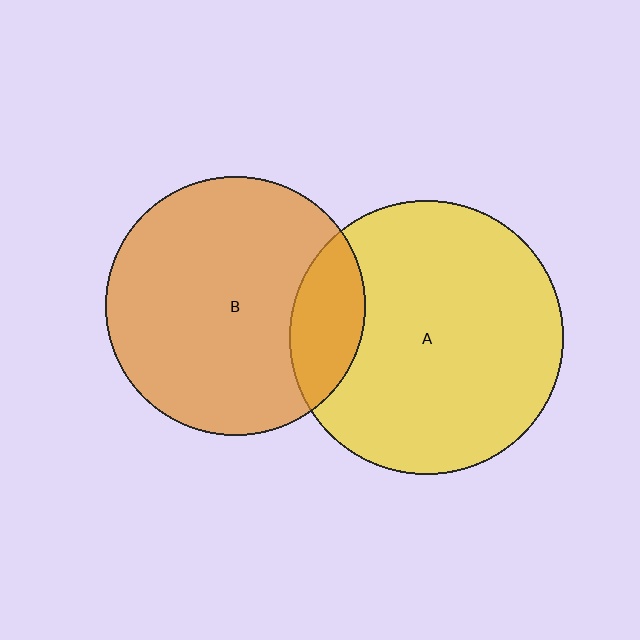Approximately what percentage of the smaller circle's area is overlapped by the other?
Approximately 15%.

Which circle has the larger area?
Circle A (yellow).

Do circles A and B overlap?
Yes.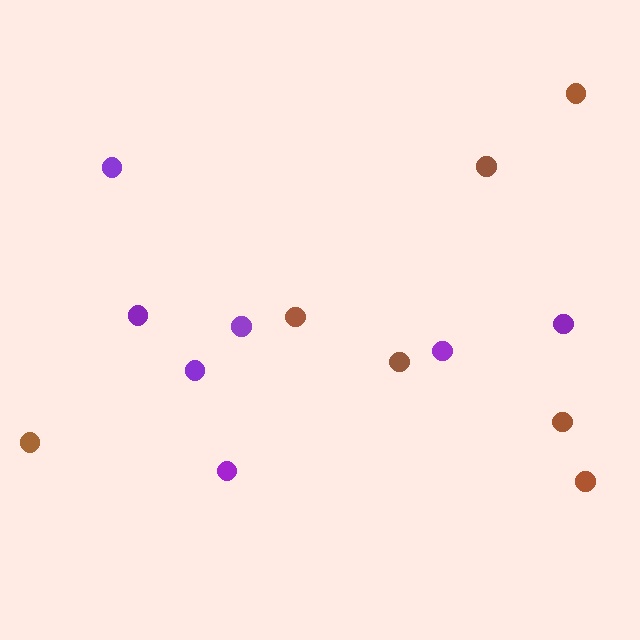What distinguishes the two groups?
There are 2 groups: one group of brown circles (7) and one group of purple circles (7).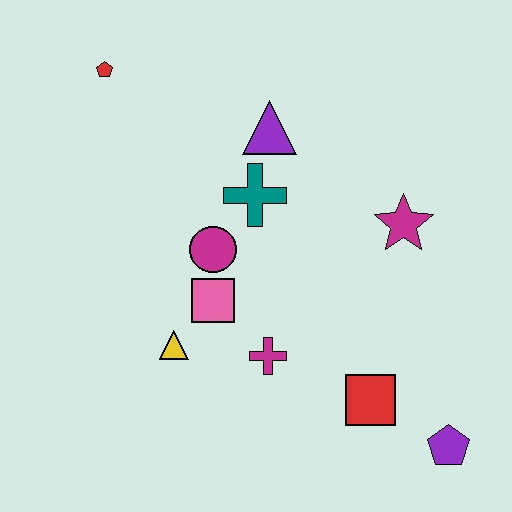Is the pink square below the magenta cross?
No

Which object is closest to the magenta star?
The teal cross is closest to the magenta star.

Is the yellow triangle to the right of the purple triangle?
No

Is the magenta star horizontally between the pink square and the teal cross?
No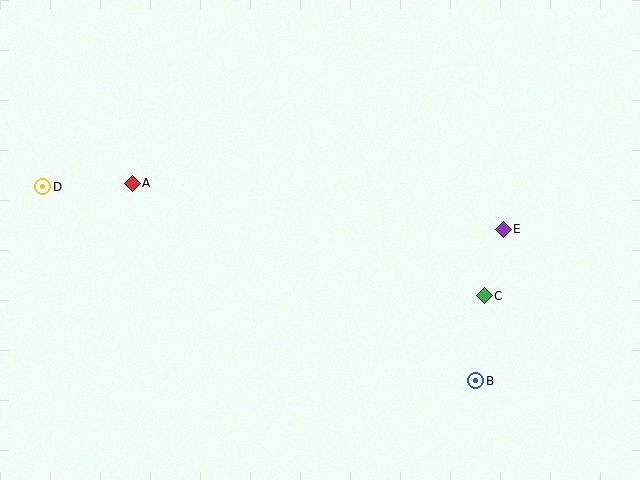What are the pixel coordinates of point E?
Point E is at (503, 229).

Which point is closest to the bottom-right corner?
Point B is closest to the bottom-right corner.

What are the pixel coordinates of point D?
Point D is at (43, 187).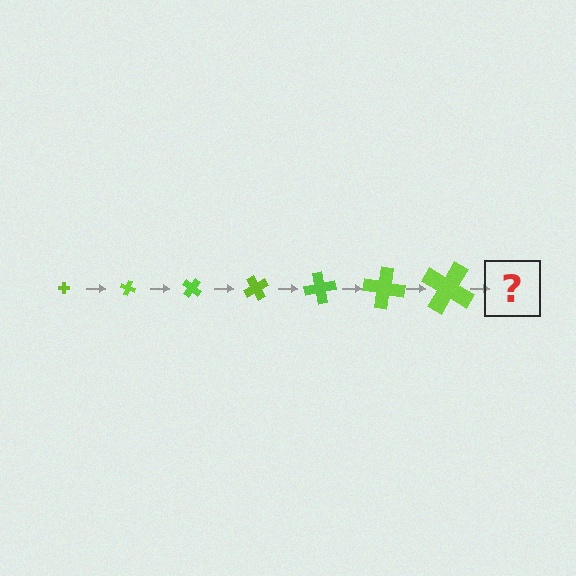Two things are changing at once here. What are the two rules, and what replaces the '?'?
The two rules are that the cross grows larger each step and it rotates 20 degrees each step. The '?' should be a cross, larger than the previous one and rotated 140 degrees from the start.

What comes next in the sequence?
The next element should be a cross, larger than the previous one and rotated 140 degrees from the start.